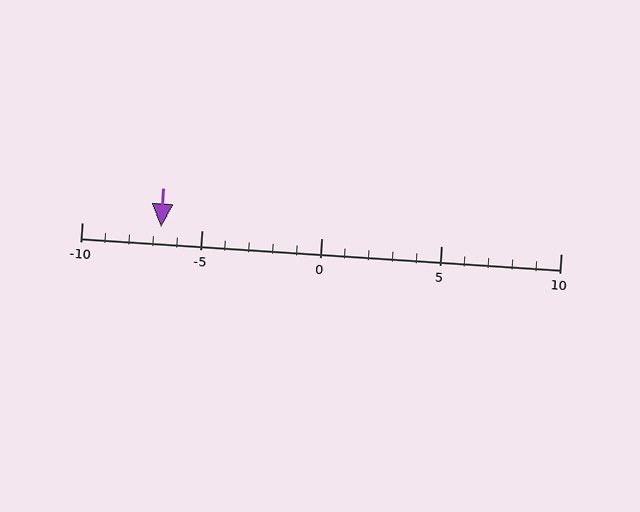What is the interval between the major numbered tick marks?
The major tick marks are spaced 5 units apart.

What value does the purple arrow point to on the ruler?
The purple arrow points to approximately -7.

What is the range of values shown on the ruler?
The ruler shows values from -10 to 10.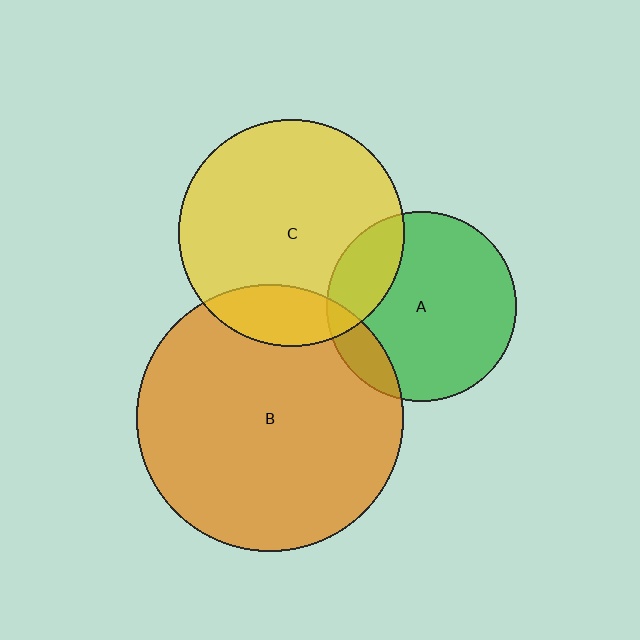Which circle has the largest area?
Circle B (orange).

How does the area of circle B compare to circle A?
Approximately 2.0 times.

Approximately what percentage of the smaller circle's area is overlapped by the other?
Approximately 10%.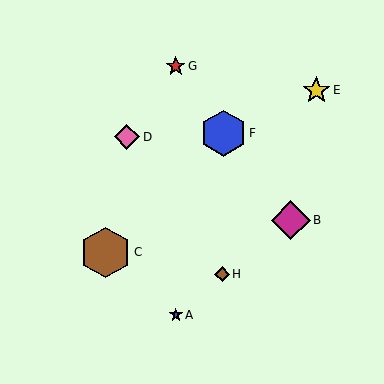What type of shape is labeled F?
Shape F is a blue hexagon.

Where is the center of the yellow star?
The center of the yellow star is at (316, 90).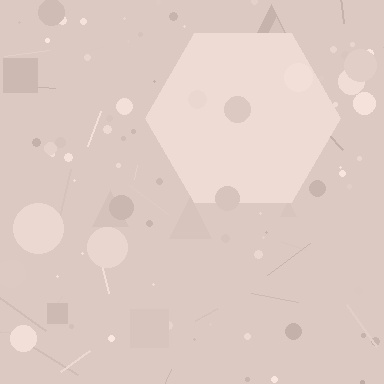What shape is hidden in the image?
A hexagon is hidden in the image.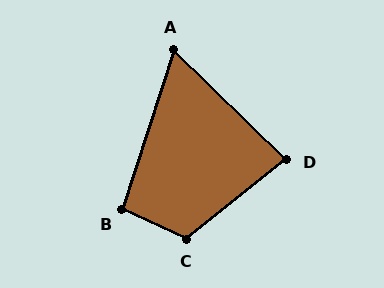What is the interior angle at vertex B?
Approximately 97 degrees (obtuse).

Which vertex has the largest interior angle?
C, at approximately 116 degrees.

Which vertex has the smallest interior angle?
A, at approximately 64 degrees.